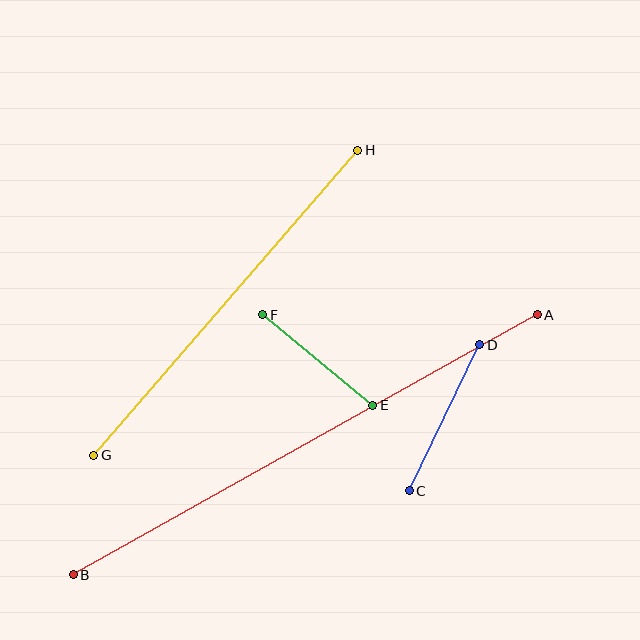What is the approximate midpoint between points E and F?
The midpoint is at approximately (318, 360) pixels.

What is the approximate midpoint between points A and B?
The midpoint is at approximately (305, 445) pixels.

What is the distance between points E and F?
The distance is approximately 142 pixels.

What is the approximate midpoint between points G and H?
The midpoint is at approximately (226, 303) pixels.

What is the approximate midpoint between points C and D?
The midpoint is at approximately (444, 418) pixels.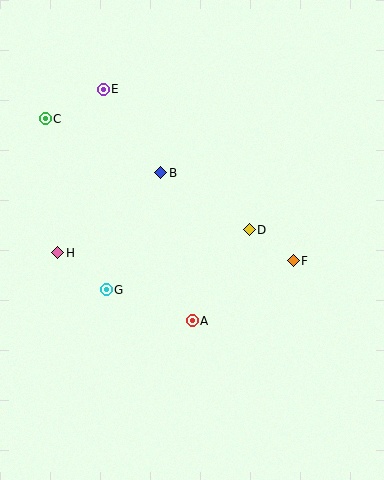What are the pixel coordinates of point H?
Point H is at (58, 253).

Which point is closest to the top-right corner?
Point D is closest to the top-right corner.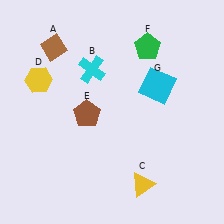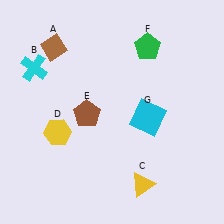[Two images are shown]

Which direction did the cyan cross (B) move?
The cyan cross (B) moved left.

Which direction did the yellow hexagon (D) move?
The yellow hexagon (D) moved down.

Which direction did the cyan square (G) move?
The cyan square (G) moved down.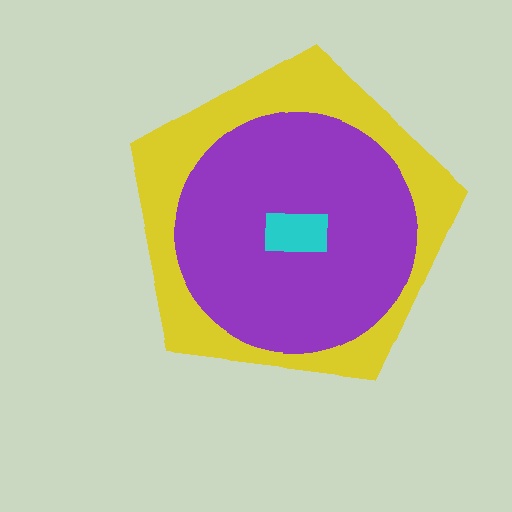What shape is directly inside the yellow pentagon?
The purple circle.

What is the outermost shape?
The yellow pentagon.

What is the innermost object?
The cyan rectangle.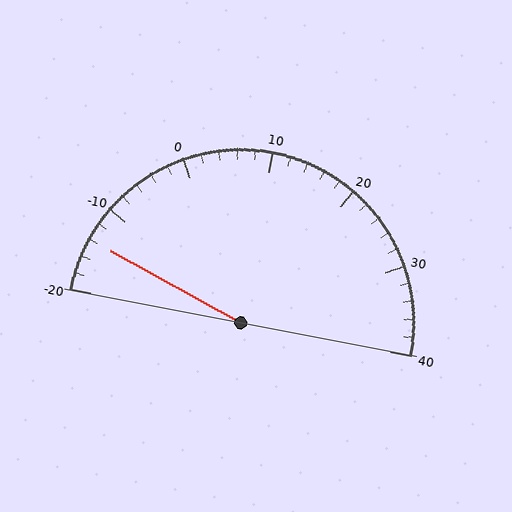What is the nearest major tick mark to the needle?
The nearest major tick mark is -10.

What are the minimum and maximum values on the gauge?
The gauge ranges from -20 to 40.